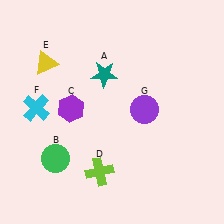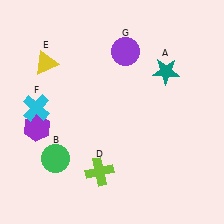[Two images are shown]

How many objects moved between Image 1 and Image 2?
3 objects moved between the two images.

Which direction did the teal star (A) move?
The teal star (A) moved right.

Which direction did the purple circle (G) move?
The purple circle (G) moved up.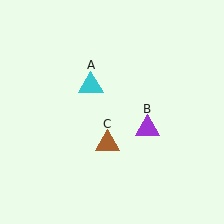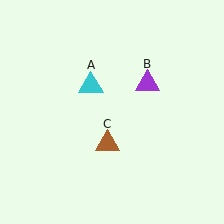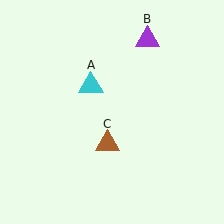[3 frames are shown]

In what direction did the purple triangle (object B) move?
The purple triangle (object B) moved up.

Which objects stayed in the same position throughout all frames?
Cyan triangle (object A) and brown triangle (object C) remained stationary.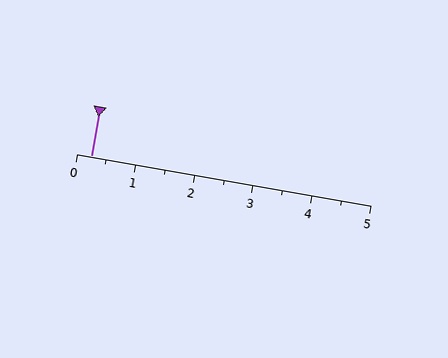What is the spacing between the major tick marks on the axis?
The major ticks are spaced 1 apart.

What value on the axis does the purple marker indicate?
The marker indicates approximately 0.2.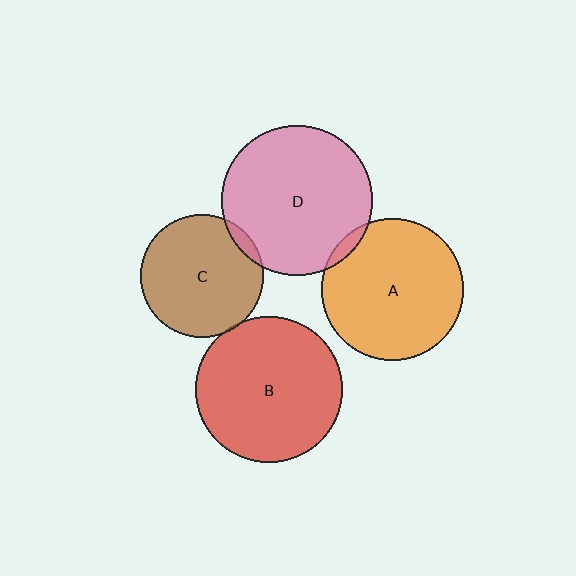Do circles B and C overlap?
Yes.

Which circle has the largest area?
Circle D (pink).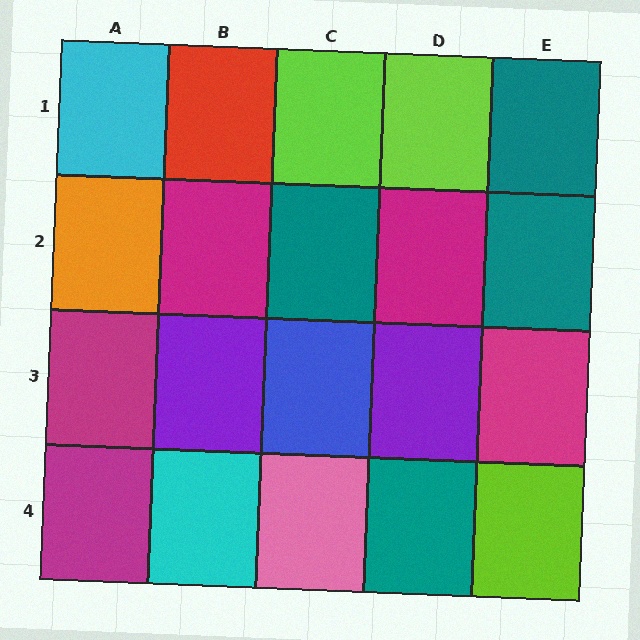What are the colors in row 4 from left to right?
Magenta, cyan, pink, teal, lime.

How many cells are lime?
3 cells are lime.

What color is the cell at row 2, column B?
Magenta.